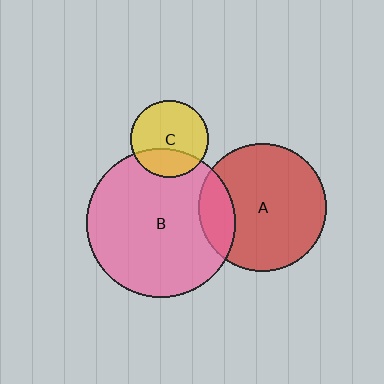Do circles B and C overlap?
Yes.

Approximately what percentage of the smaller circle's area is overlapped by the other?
Approximately 30%.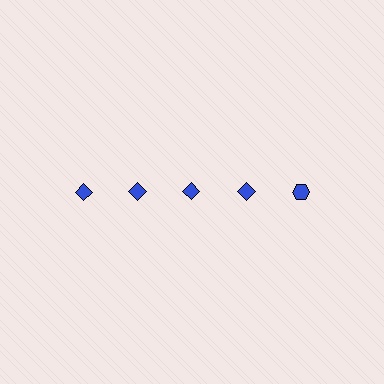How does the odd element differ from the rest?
It has a different shape: hexagon instead of diamond.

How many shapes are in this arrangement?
There are 5 shapes arranged in a grid pattern.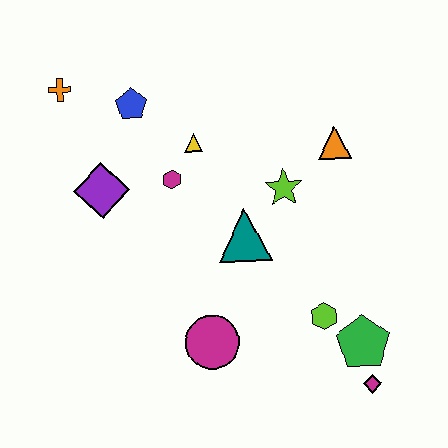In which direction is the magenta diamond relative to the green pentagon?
The magenta diamond is below the green pentagon.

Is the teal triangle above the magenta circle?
Yes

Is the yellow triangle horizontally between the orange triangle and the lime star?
No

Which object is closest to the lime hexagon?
The green pentagon is closest to the lime hexagon.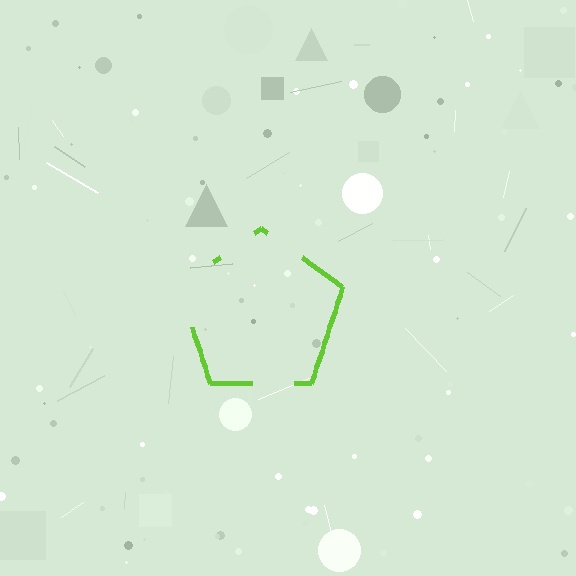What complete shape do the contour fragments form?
The contour fragments form a pentagon.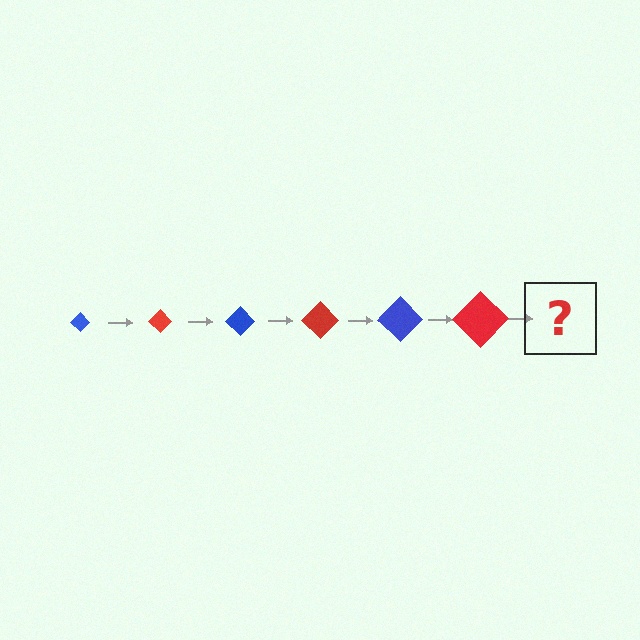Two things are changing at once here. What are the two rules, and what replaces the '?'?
The two rules are that the diamond grows larger each step and the color cycles through blue and red. The '?' should be a blue diamond, larger than the previous one.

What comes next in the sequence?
The next element should be a blue diamond, larger than the previous one.